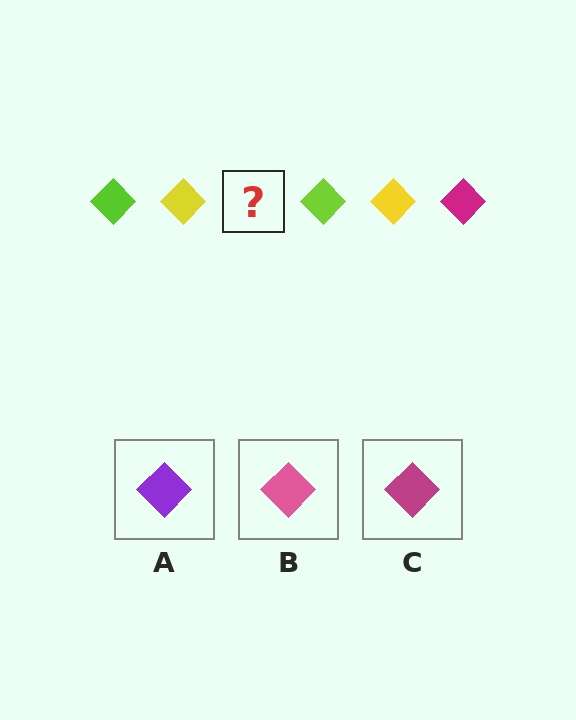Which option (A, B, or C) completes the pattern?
C.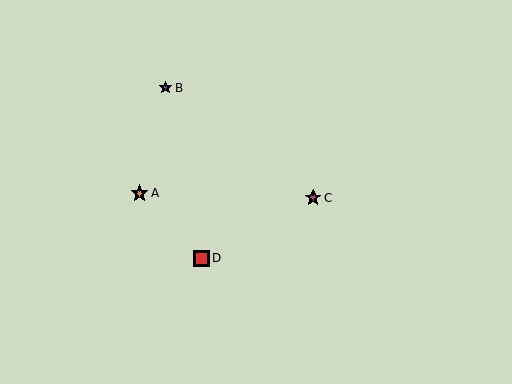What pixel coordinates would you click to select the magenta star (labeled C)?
Click at (313, 198) to select the magenta star C.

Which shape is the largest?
The orange star (labeled A) is the largest.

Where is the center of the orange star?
The center of the orange star is at (139, 193).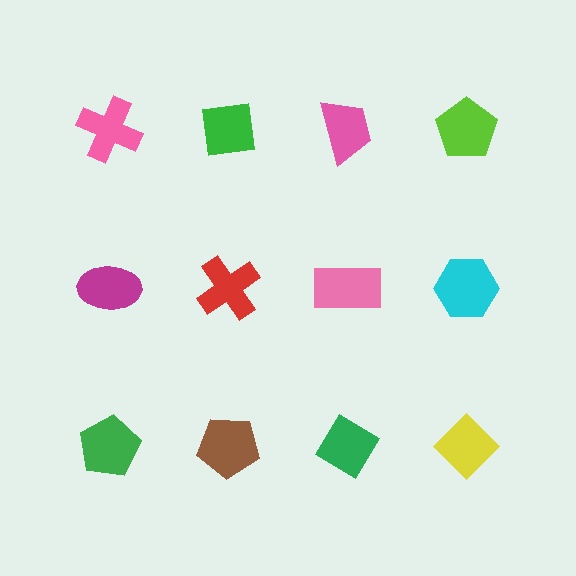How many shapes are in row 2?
4 shapes.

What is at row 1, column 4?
A lime pentagon.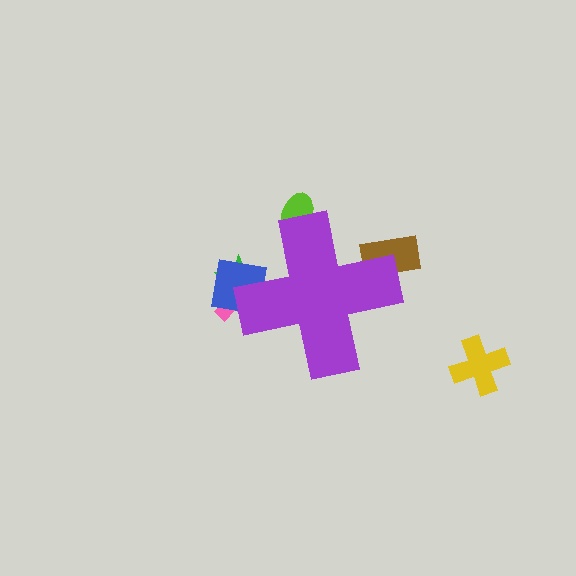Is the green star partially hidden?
Yes, the green star is partially hidden behind the purple cross.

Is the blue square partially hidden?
Yes, the blue square is partially hidden behind the purple cross.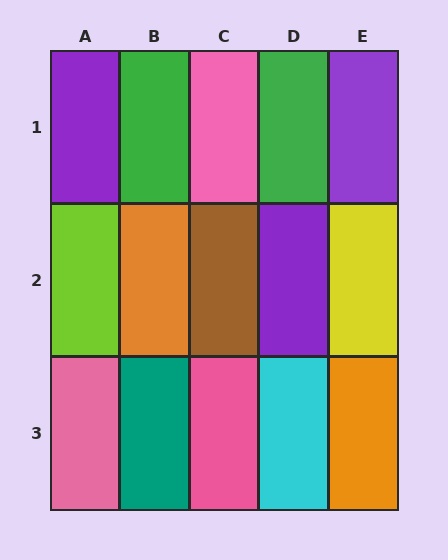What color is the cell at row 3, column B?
Teal.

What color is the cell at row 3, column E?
Orange.